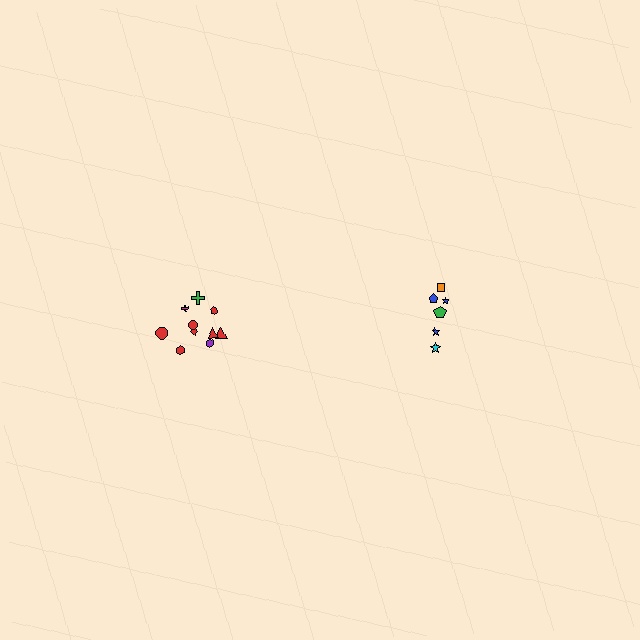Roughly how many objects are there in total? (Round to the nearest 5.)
Roughly 15 objects in total.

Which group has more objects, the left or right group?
The left group.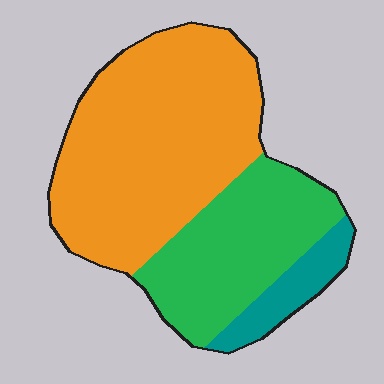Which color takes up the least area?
Teal, at roughly 10%.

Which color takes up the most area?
Orange, at roughly 60%.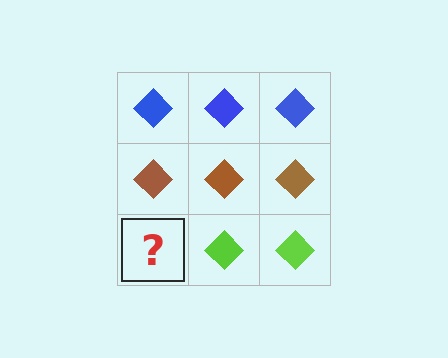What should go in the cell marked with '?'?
The missing cell should contain a lime diamond.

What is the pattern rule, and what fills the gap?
The rule is that each row has a consistent color. The gap should be filled with a lime diamond.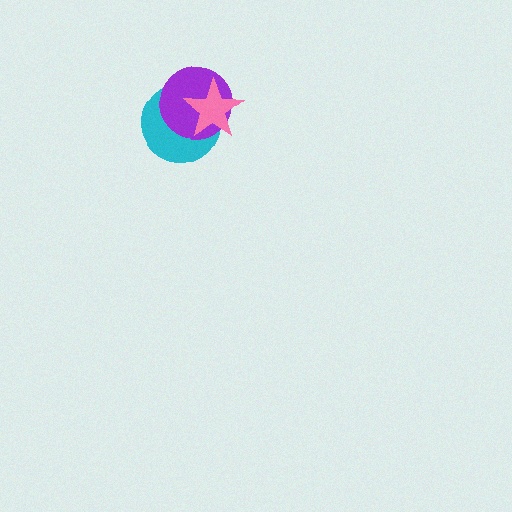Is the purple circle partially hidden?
Yes, it is partially covered by another shape.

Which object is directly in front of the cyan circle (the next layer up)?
The purple circle is directly in front of the cyan circle.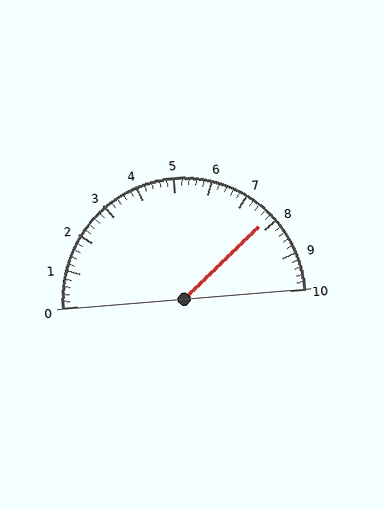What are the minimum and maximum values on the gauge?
The gauge ranges from 0 to 10.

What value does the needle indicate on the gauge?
The needle indicates approximately 7.8.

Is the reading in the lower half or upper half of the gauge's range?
The reading is in the upper half of the range (0 to 10).